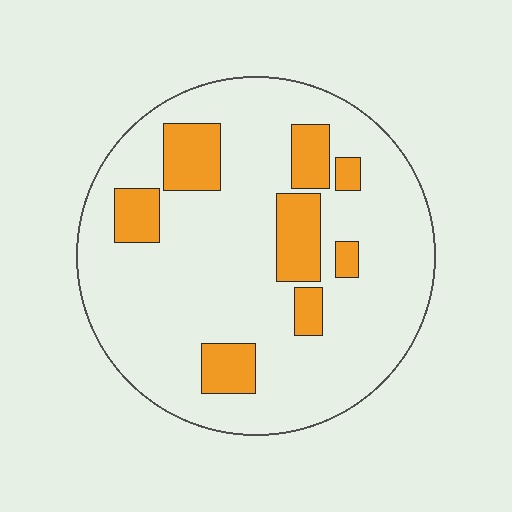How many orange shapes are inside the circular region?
8.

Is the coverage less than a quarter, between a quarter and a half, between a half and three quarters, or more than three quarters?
Less than a quarter.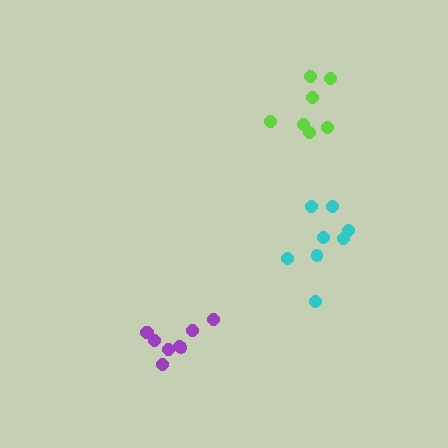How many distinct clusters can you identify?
There are 3 distinct clusters.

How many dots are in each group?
Group 1: 9 dots, Group 2: 8 dots, Group 3: 7 dots (24 total).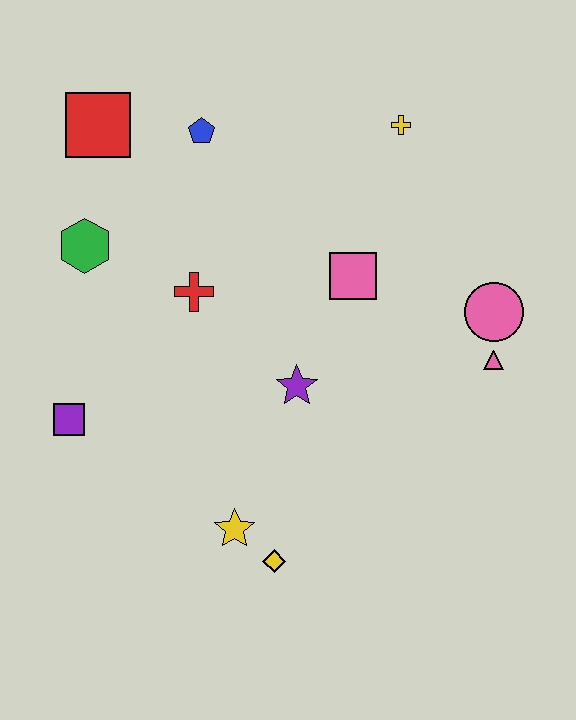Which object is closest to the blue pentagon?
The red square is closest to the blue pentagon.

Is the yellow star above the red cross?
No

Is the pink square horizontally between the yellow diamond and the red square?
No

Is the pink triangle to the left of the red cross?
No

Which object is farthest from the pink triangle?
The red square is farthest from the pink triangle.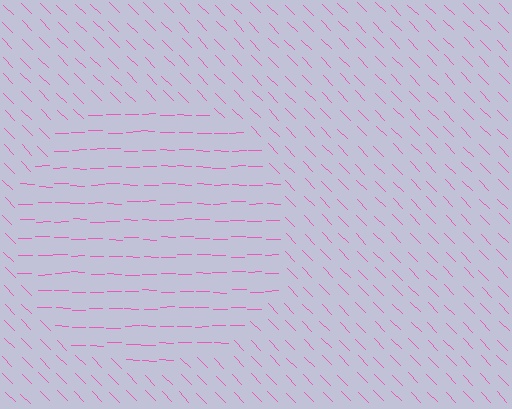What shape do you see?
I see a circle.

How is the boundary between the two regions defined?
The boundary is defined purely by a change in line orientation (approximately 45 degrees difference). All lines are the same color and thickness.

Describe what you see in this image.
The image is filled with small pink line segments. A circle region in the image has lines oriented differently from the surrounding lines, creating a visible texture boundary.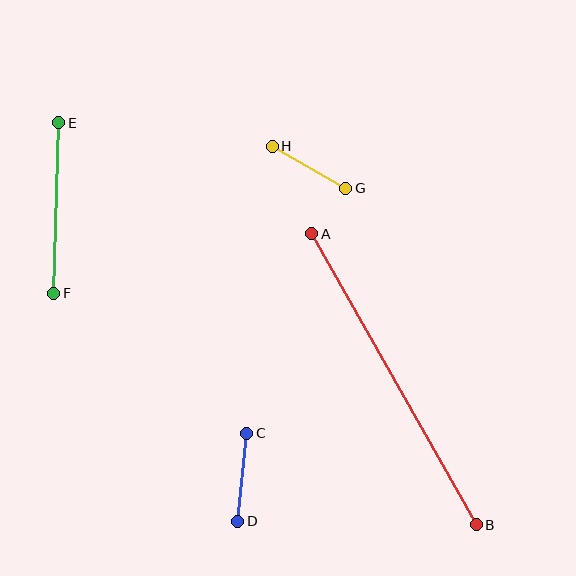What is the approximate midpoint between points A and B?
The midpoint is at approximately (394, 379) pixels.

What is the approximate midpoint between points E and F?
The midpoint is at approximately (56, 208) pixels.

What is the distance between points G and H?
The distance is approximately 85 pixels.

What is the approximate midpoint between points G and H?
The midpoint is at approximately (309, 167) pixels.